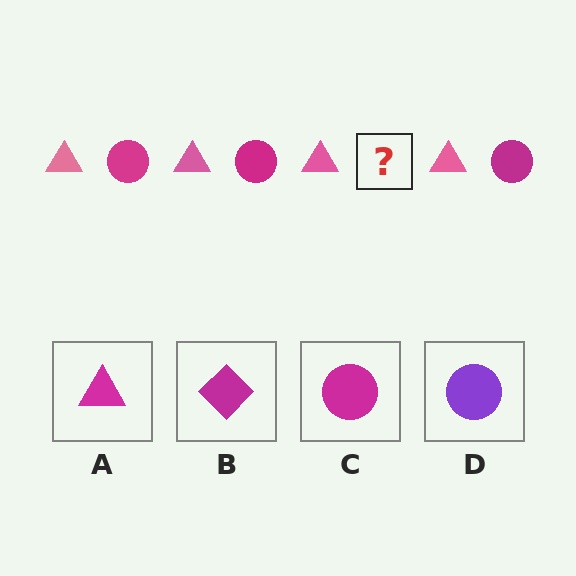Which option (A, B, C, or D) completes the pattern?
C.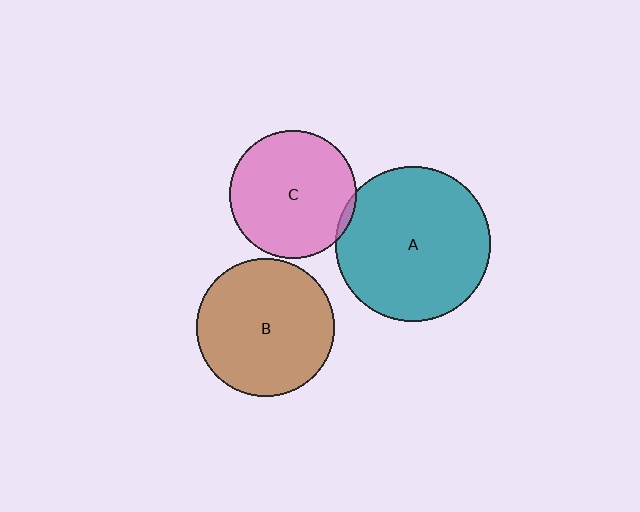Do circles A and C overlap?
Yes.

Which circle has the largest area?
Circle A (teal).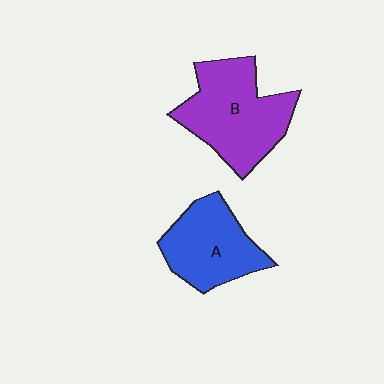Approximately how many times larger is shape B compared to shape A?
Approximately 1.3 times.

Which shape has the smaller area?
Shape A (blue).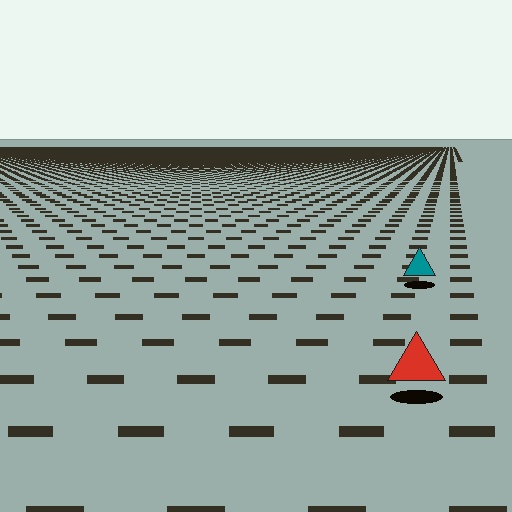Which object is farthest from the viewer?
The teal triangle is farthest from the viewer. It appears smaller and the ground texture around it is denser.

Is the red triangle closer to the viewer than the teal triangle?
Yes. The red triangle is closer — you can tell from the texture gradient: the ground texture is coarser near it.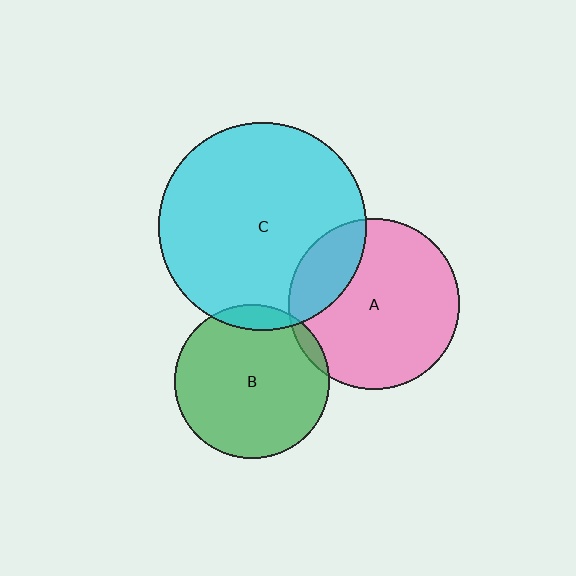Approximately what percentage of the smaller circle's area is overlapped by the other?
Approximately 5%.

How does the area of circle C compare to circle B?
Approximately 1.8 times.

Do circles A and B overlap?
Yes.